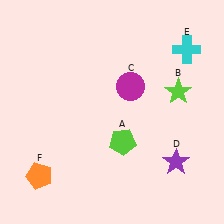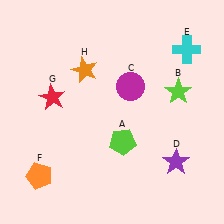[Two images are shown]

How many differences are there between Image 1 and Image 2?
There are 2 differences between the two images.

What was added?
A red star (G), an orange star (H) were added in Image 2.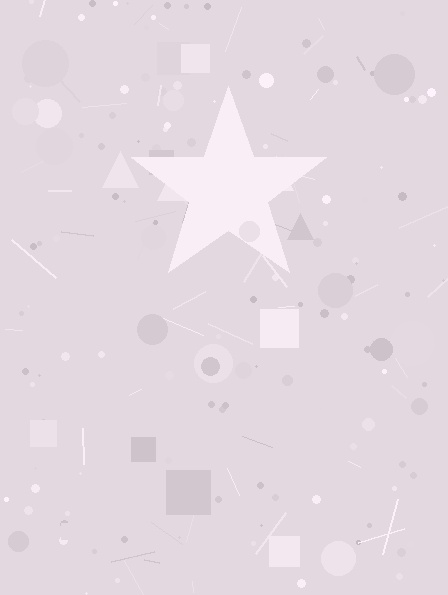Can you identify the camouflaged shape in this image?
The camouflaged shape is a star.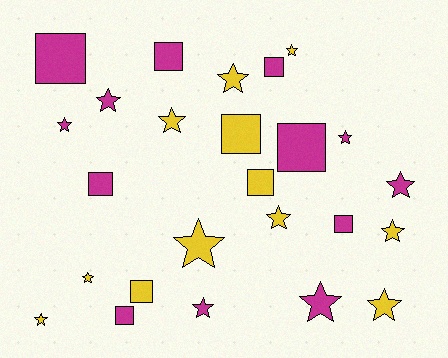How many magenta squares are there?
There are 7 magenta squares.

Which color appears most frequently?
Magenta, with 13 objects.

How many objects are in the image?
There are 25 objects.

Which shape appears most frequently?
Star, with 15 objects.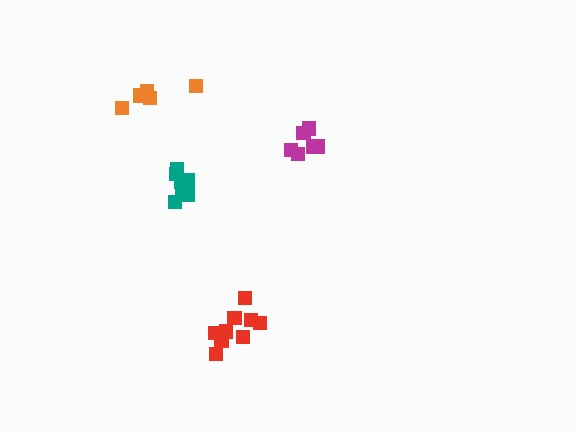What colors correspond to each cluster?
The clusters are colored: orange, magenta, teal, red.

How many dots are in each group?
Group 1: 5 dots, Group 2: 6 dots, Group 3: 7 dots, Group 4: 9 dots (27 total).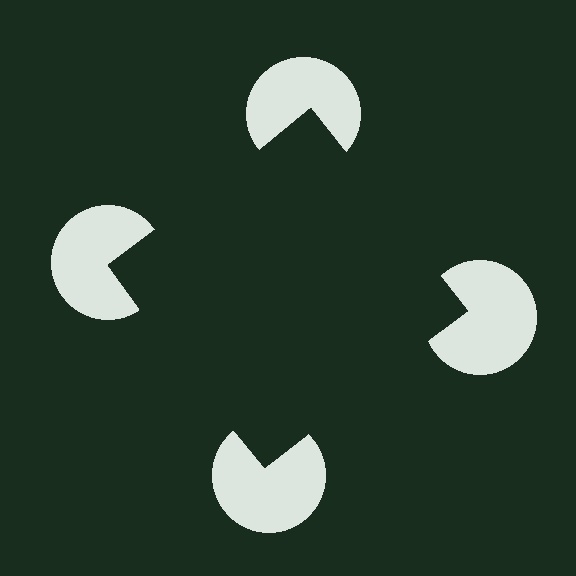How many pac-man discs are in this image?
There are 4 — one at each vertex of the illusory square.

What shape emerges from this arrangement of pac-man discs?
An illusory square — its edges are inferred from the aligned wedge cuts in the pac-man discs, not physically drawn.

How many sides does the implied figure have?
4 sides.